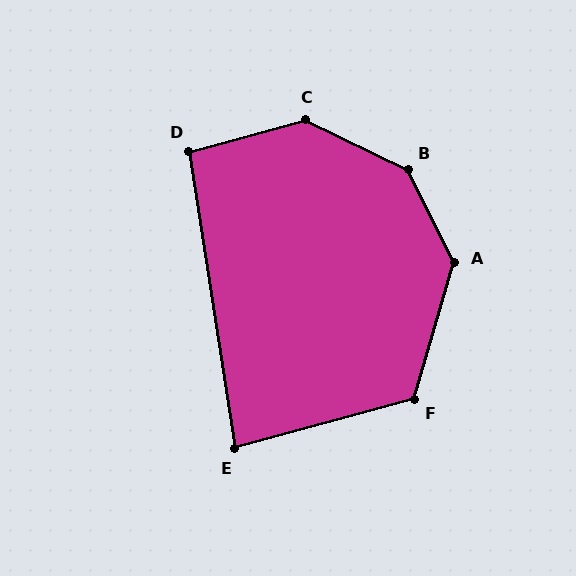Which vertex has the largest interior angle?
B, at approximately 142 degrees.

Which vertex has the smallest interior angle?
E, at approximately 84 degrees.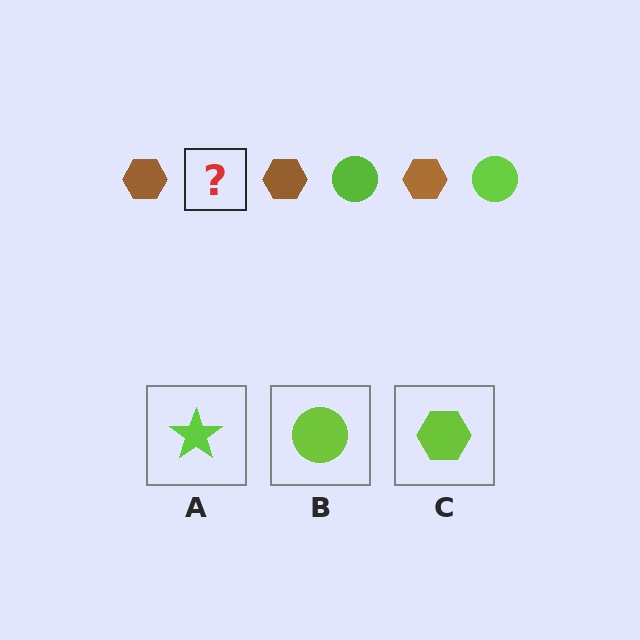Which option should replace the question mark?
Option B.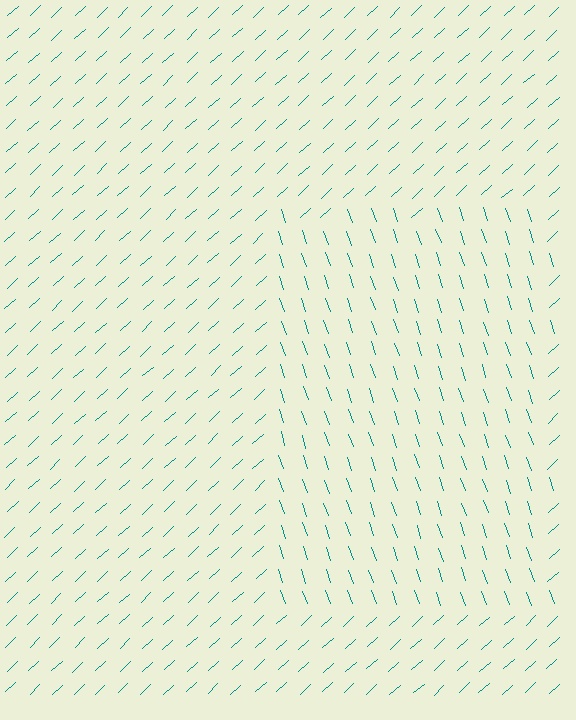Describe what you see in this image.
The image is filled with small teal line segments. A rectangle region in the image has lines oriented differently from the surrounding lines, creating a visible texture boundary.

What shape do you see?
I see a rectangle.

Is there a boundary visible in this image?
Yes, there is a texture boundary formed by a change in line orientation.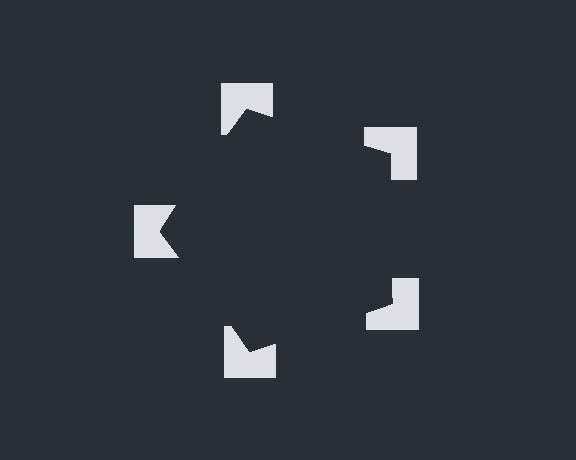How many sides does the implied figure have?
5 sides.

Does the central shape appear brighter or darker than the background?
It typically appears slightly darker than the background, even though no actual brightness change is drawn.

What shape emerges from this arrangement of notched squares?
An illusory pentagon — its edges are inferred from the aligned wedge cuts in the notched squares, not physically drawn.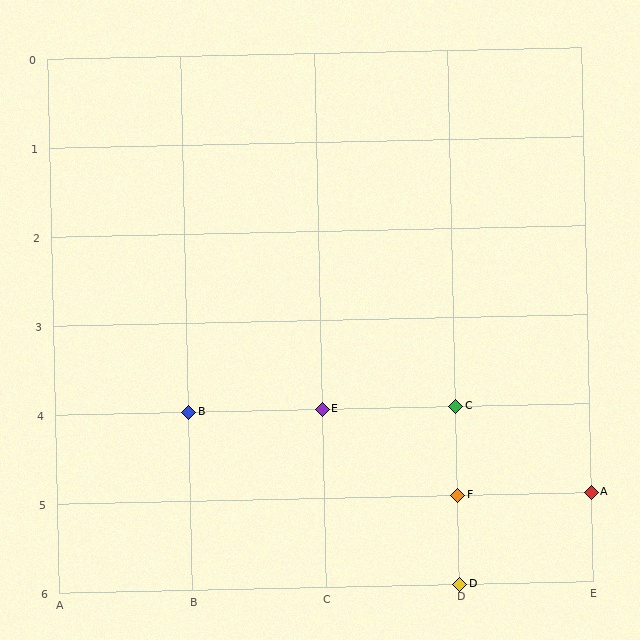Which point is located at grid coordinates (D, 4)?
Point C is at (D, 4).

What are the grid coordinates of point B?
Point B is at grid coordinates (B, 4).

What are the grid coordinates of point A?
Point A is at grid coordinates (E, 5).